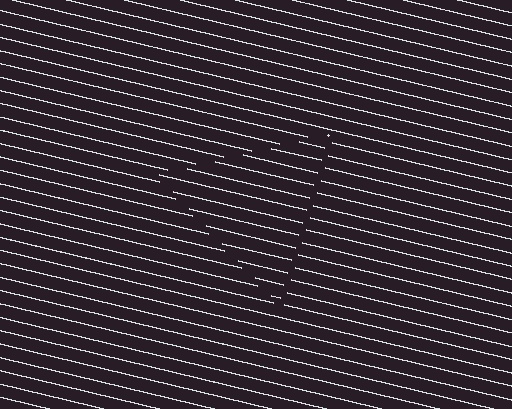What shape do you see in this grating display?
An illusory triangle. The interior of the shape contains the same grating, shifted by half a period — the contour is defined by the phase discontinuity where line-ends from the inner and outer gratings abut.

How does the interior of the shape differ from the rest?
The interior of the shape contains the same grating, shifted by half a period — the contour is defined by the phase discontinuity where line-ends from the inner and outer gratings abut.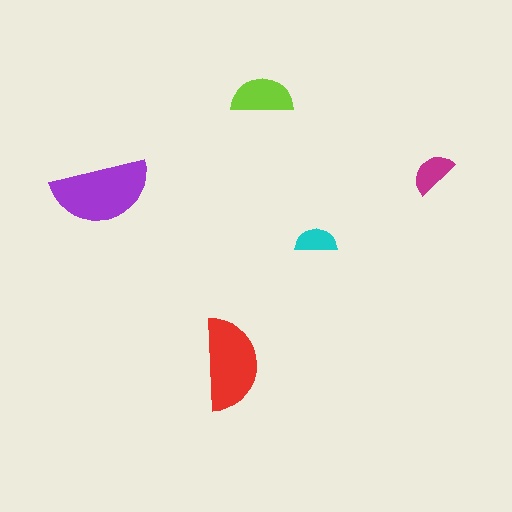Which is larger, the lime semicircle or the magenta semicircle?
The lime one.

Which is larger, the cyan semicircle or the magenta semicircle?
The magenta one.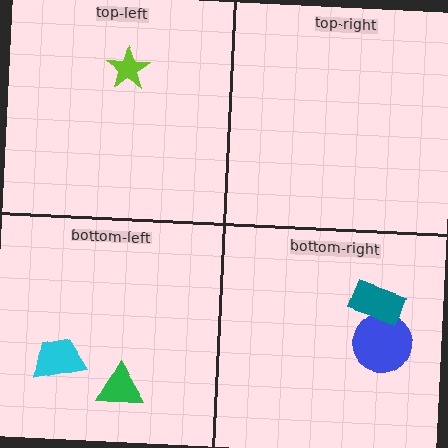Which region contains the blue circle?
The bottom-right region.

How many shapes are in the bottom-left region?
2.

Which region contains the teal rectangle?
The bottom-right region.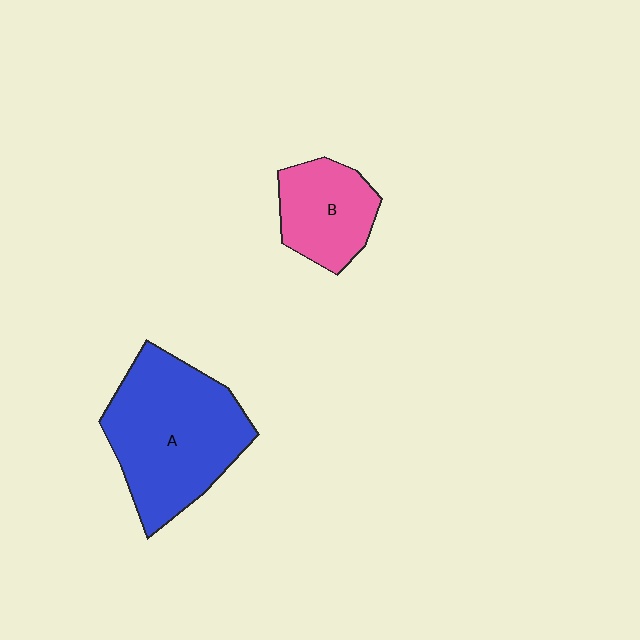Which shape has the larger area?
Shape A (blue).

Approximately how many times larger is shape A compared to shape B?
Approximately 2.0 times.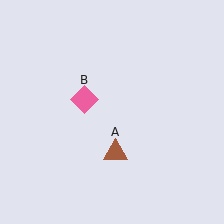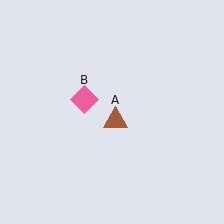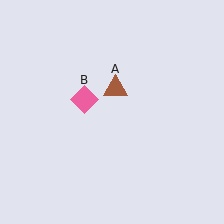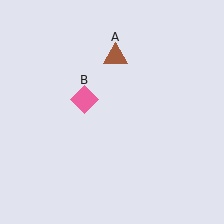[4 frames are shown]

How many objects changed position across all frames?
1 object changed position: brown triangle (object A).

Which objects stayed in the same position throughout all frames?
Pink diamond (object B) remained stationary.